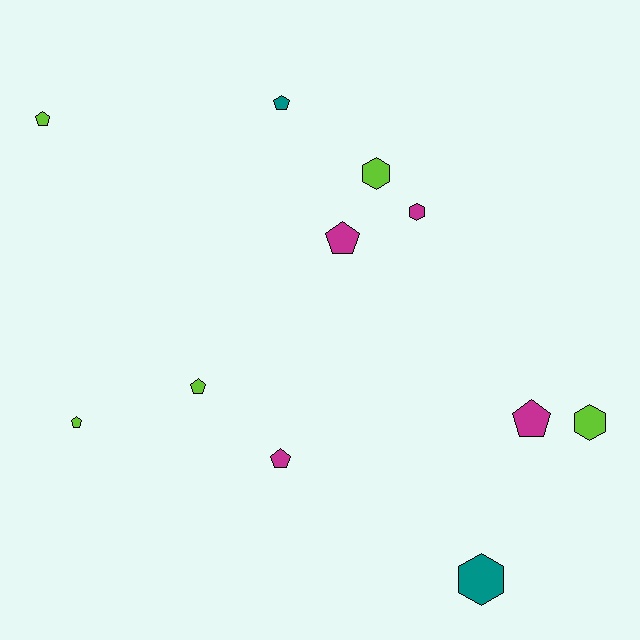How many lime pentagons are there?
There are 3 lime pentagons.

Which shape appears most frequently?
Pentagon, with 7 objects.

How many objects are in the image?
There are 11 objects.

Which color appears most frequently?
Lime, with 5 objects.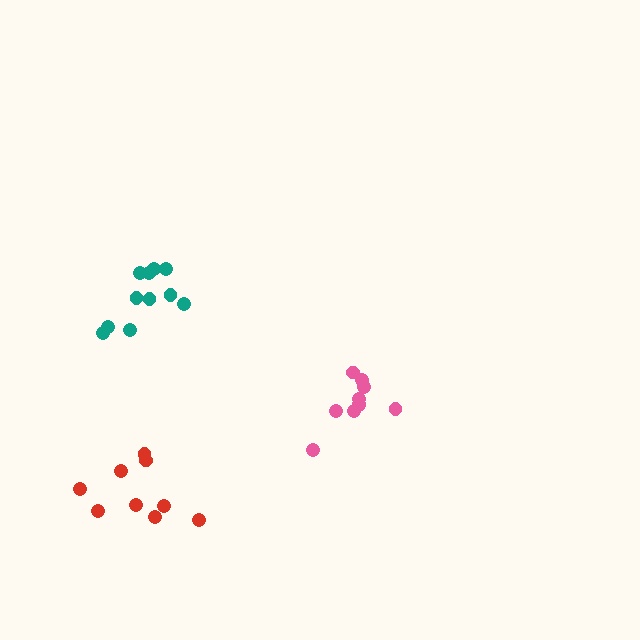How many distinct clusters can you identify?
There are 3 distinct clusters.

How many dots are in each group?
Group 1: 10 dots, Group 2: 11 dots, Group 3: 9 dots (30 total).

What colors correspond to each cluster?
The clusters are colored: pink, teal, red.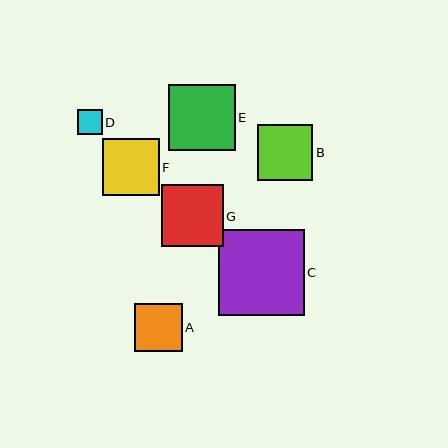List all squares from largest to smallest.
From largest to smallest: C, E, G, F, B, A, D.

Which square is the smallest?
Square D is the smallest with a size of approximately 25 pixels.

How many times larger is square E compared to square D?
Square E is approximately 2.6 times the size of square D.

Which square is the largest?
Square C is the largest with a size of approximately 86 pixels.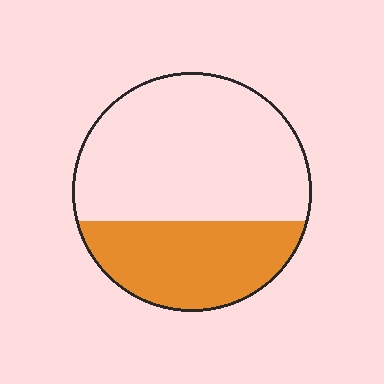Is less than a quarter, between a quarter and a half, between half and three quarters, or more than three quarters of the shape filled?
Between a quarter and a half.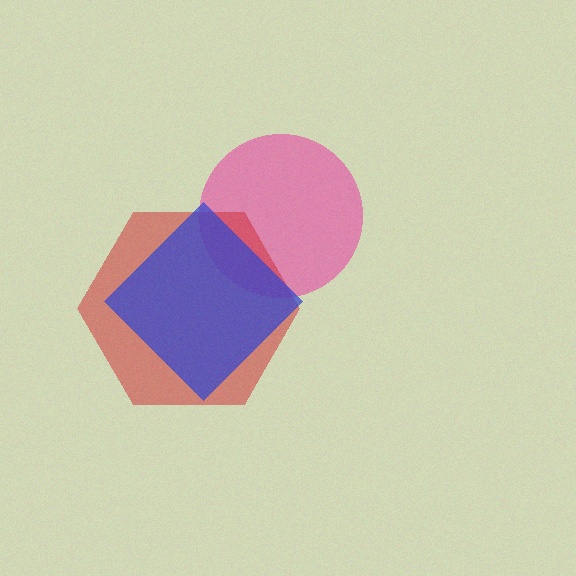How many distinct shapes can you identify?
There are 3 distinct shapes: a pink circle, a red hexagon, a blue diamond.